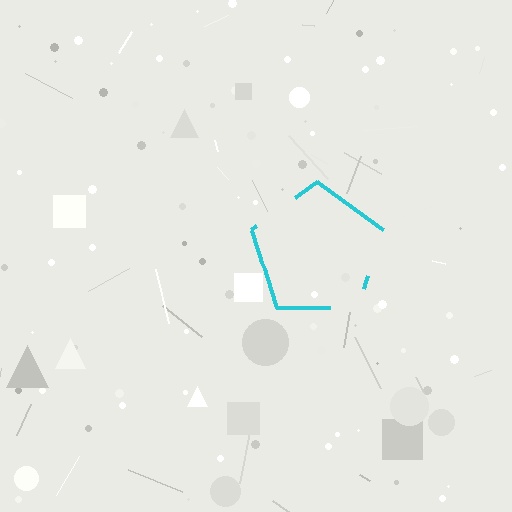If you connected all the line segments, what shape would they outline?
They would outline a pentagon.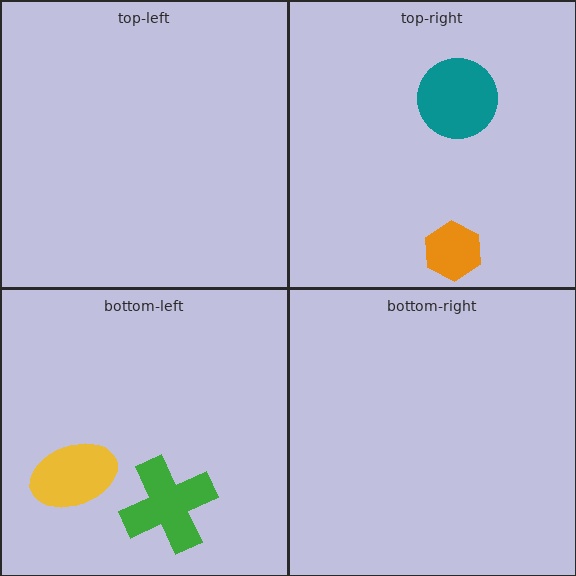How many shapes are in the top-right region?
2.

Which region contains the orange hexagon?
The top-right region.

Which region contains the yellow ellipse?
The bottom-left region.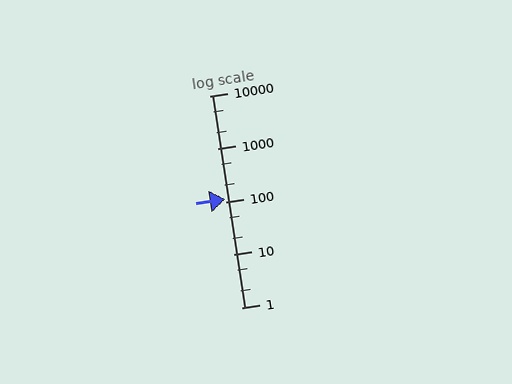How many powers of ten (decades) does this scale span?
The scale spans 4 decades, from 1 to 10000.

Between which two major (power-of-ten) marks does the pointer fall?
The pointer is between 100 and 1000.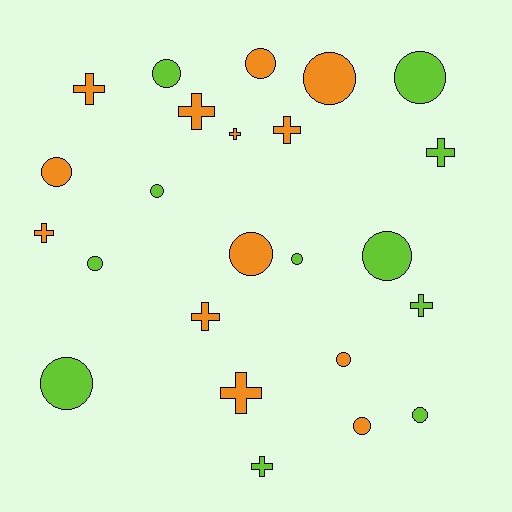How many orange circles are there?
There are 6 orange circles.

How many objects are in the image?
There are 24 objects.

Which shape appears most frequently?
Circle, with 14 objects.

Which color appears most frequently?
Orange, with 13 objects.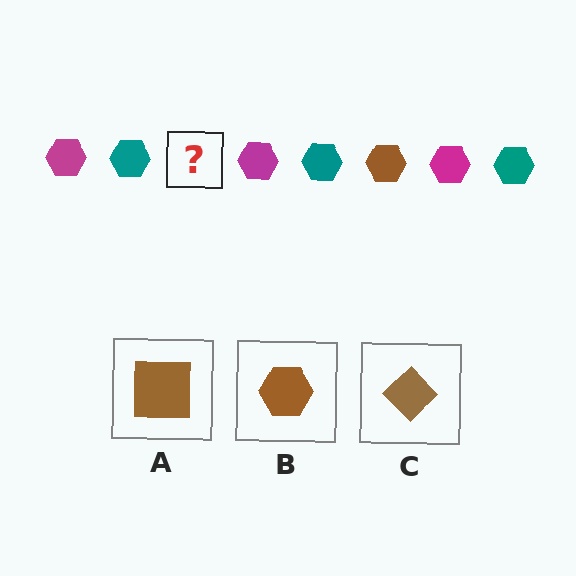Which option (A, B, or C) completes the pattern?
B.